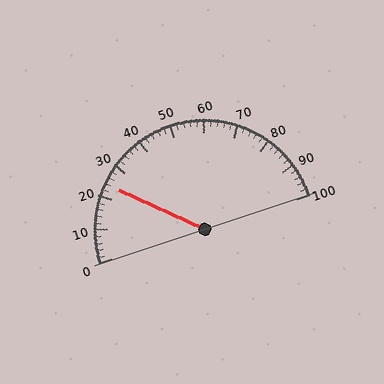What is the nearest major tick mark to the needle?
The nearest major tick mark is 20.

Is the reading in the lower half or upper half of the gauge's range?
The reading is in the lower half of the range (0 to 100).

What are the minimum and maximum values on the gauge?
The gauge ranges from 0 to 100.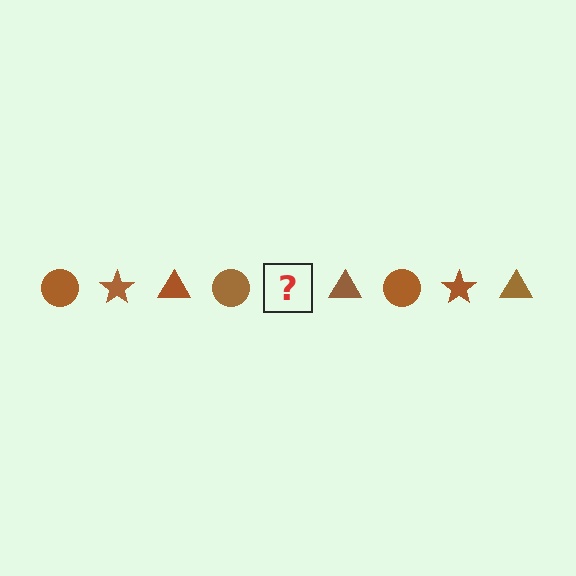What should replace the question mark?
The question mark should be replaced with a brown star.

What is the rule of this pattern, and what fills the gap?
The rule is that the pattern cycles through circle, star, triangle shapes in brown. The gap should be filled with a brown star.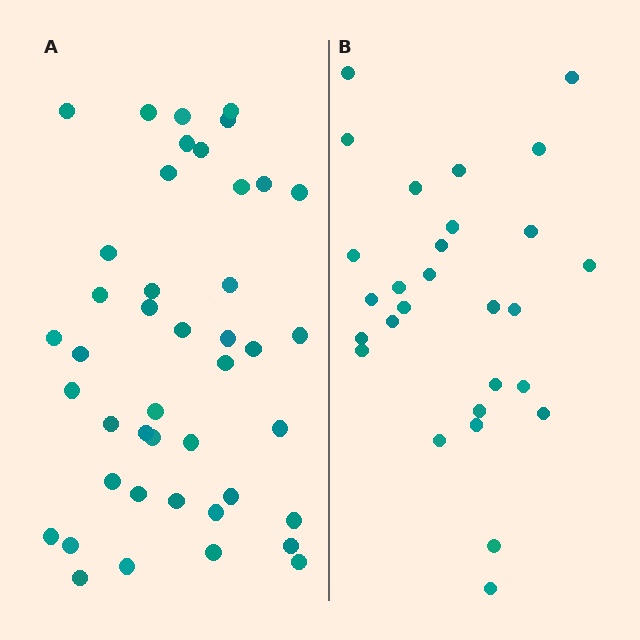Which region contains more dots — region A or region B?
Region A (the left region) has more dots.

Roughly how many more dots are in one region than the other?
Region A has approximately 15 more dots than region B.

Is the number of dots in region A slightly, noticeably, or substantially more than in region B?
Region A has substantially more. The ratio is roughly 1.5 to 1.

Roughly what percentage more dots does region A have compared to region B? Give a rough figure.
About 55% more.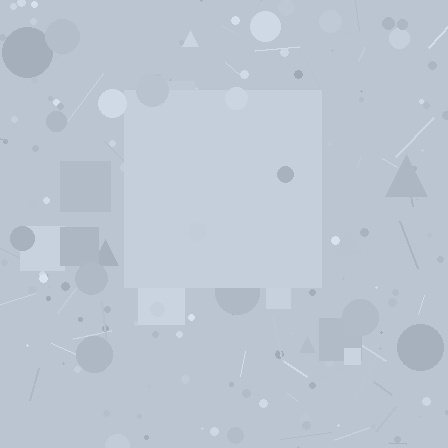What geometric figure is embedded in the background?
A square is embedded in the background.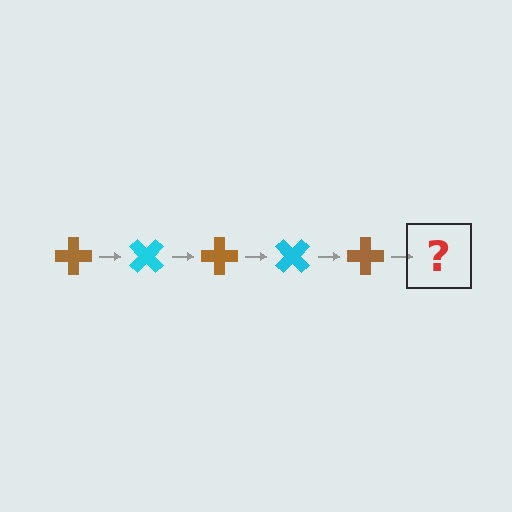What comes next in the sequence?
The next element should be a cyan cross, rotated 225 degrees from the start.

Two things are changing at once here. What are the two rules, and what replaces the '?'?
The two rules are that it rotates 45 degrees each step and the color cycles through brown and cyan. The '?' should be a cyan cross, rotated 225 degrees from the start.